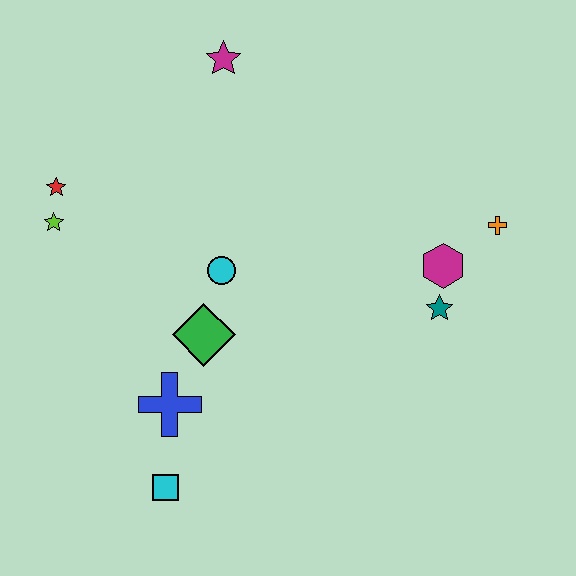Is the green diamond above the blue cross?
Yes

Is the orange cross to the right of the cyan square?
Yes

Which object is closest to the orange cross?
The magenta hexagon is closest to the orange cross.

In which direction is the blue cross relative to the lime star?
The blue cross is below the lime star.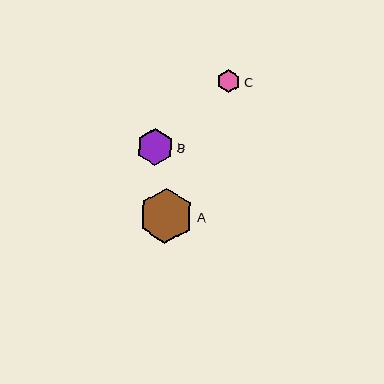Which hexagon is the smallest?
Hexagon C is the smallest with a size of approximately 23 pixels.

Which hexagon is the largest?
Hexagon A is the largest with a size of approximately 55 pixels.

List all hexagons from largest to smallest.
From largest to smallest: A, B, C.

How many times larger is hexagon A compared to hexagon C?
Hexagon A is approximately 2.4 times the size of hexagon C.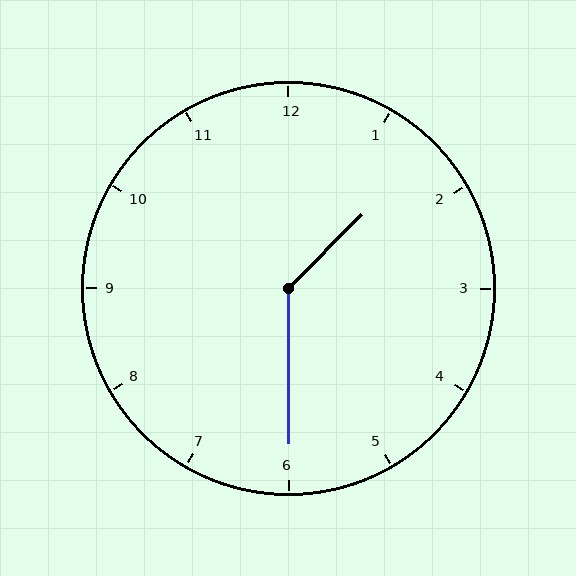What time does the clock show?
1:30.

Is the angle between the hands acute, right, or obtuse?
It is obtuse.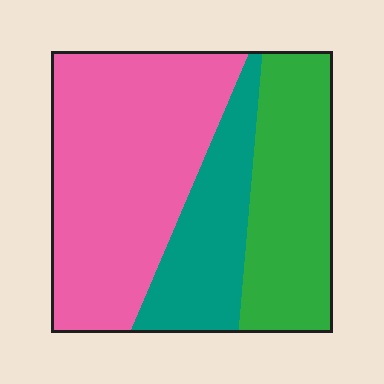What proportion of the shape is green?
Green covers about 30% of the shape.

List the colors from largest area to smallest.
From largest to smallest: pink, green, teal.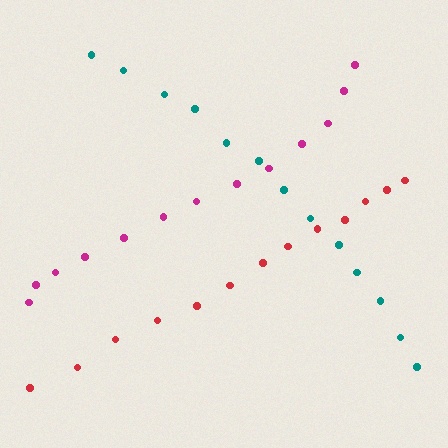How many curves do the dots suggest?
There are 3 distinct paths.